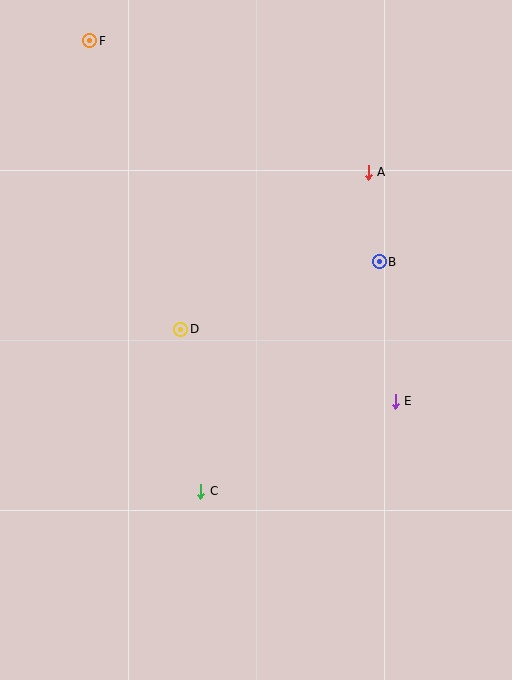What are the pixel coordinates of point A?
Point A is at (368, 172).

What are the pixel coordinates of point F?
Point F is at (90, 41).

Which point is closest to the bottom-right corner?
Point E is closest to the bottom-right corner.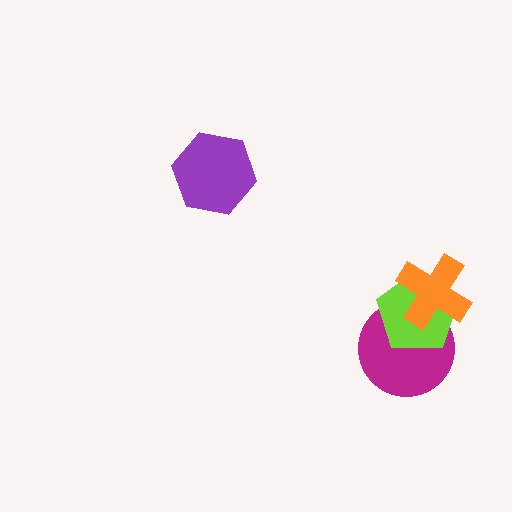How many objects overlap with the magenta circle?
2 objects overlap with the magenta circle.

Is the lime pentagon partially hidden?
Yes, it is partially covered by another shape.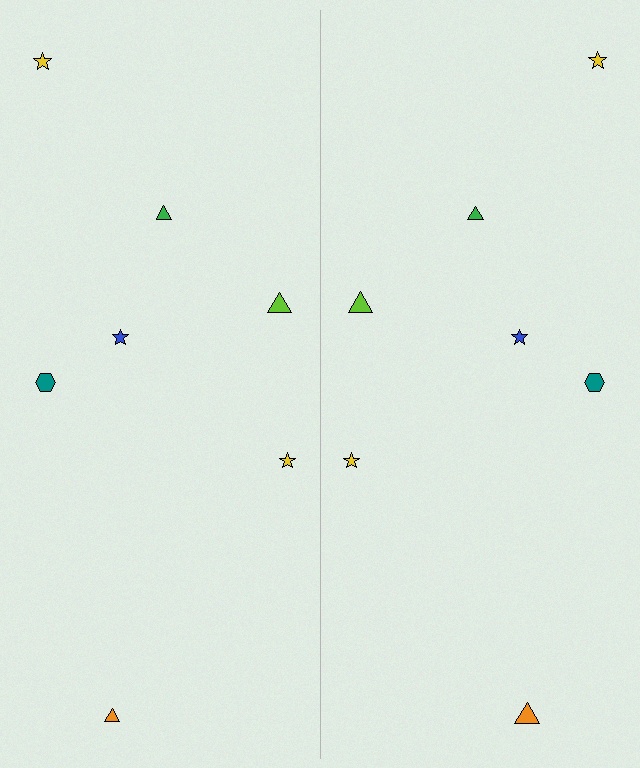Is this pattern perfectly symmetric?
No, the pattern is not perfectly symmetric. The orange triangle on the right side has a different size than its mirror counterpart.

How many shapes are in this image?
There are 14 shapes in this image.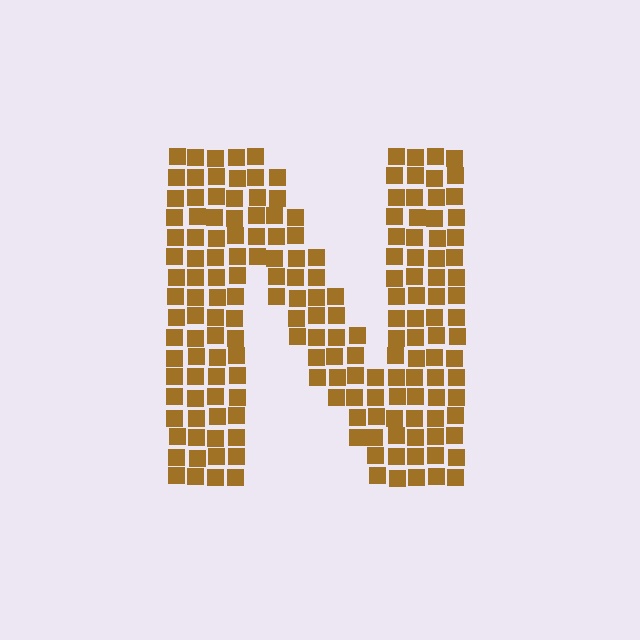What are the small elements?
The small elements are squares.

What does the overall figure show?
The overall figure shows the letter N.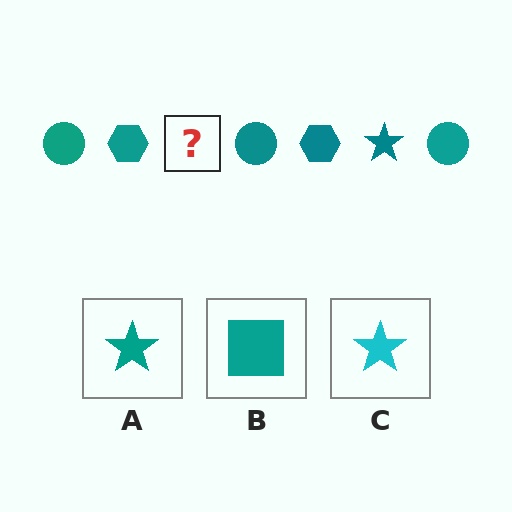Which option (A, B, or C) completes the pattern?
A.